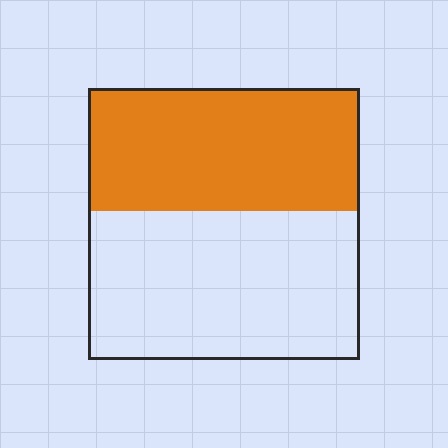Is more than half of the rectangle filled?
No.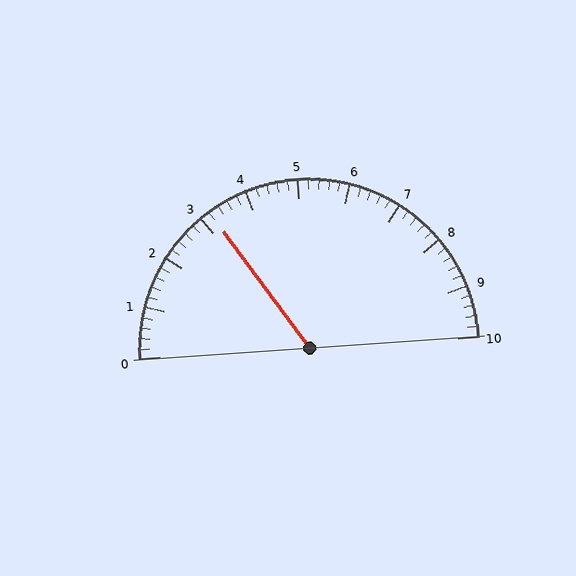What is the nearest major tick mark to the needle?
The nearest major tick mark is 3.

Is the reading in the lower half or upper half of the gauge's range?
The reading is in the lower half of the range (0 to 10).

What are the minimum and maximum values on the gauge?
The gauge ranges from 0 to 10.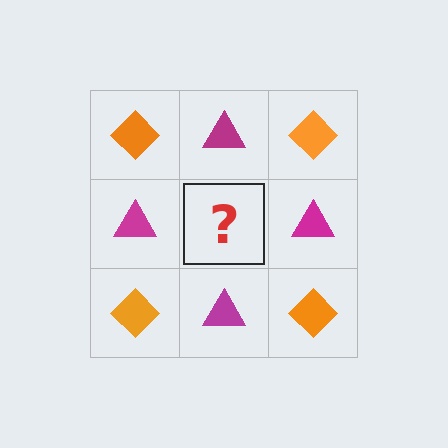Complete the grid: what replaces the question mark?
The question mark should be replaced with an orange diamond.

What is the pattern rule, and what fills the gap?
The rule is that it alternates orange diamond and magenta triangle in a checkerboard pattern. The gap should be filled with an orange diamond.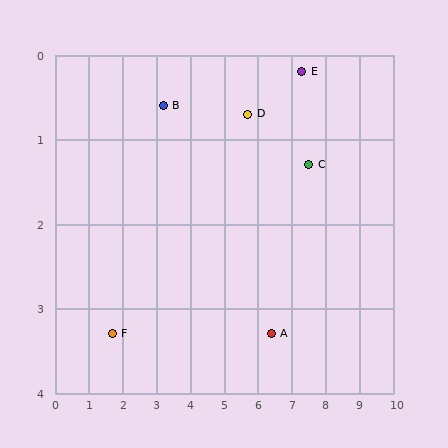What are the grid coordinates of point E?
Point E is at approximately (7.3, 0.2).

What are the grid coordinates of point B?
Point B is at approximately (3.2, 0.6).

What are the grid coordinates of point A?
Point A is at approximately (6.4, 3.3).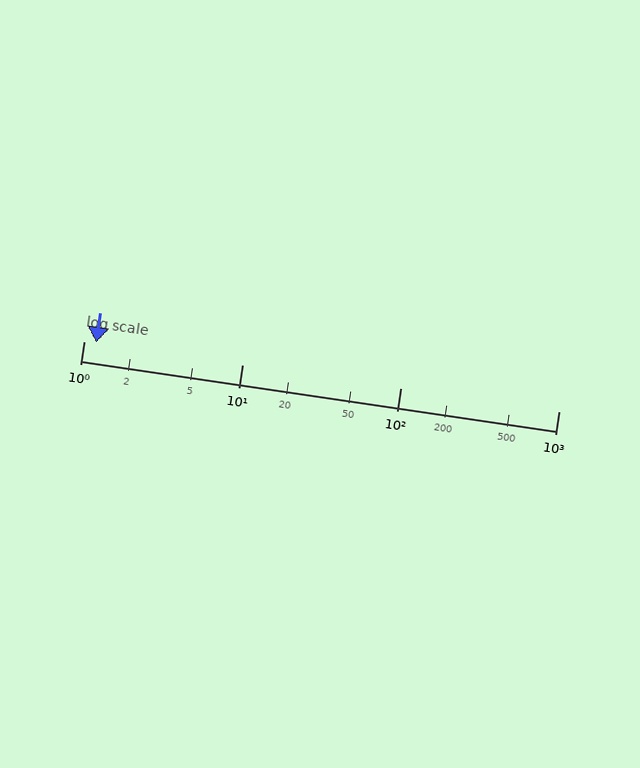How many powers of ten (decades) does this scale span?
The scale spans 3 decades, from 1 to 1000.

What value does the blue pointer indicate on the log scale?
The pointer indicates approximately 1.2.